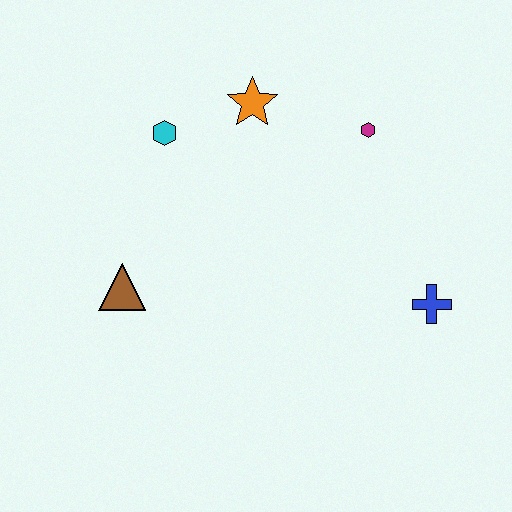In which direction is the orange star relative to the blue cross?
The orange star is above the blue cross.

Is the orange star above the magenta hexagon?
Yes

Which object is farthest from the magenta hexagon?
The brown triangle is farthest from the magenta hexagon.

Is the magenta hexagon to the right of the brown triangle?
Yes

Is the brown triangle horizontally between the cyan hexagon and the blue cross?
No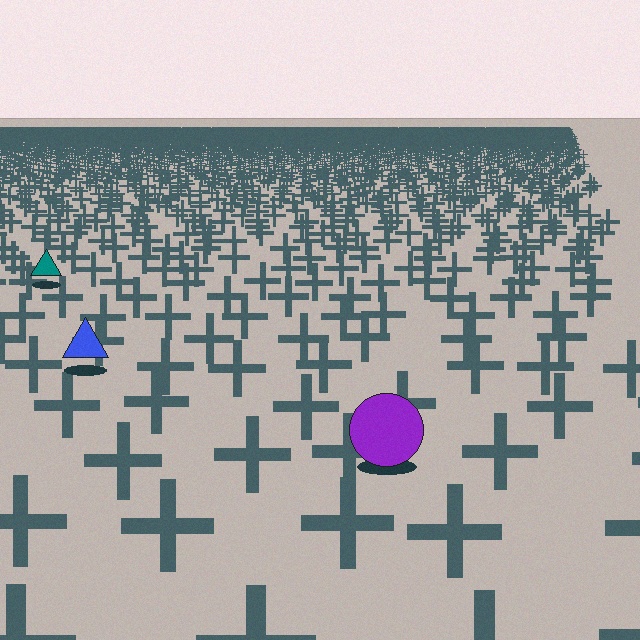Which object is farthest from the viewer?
The teal triangle is farthest from the viewer. It appears smaller and the ground texture around it is denser.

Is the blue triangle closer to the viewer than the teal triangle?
Yes. The blue triangle is closer — you can tell from the texture gradient: the ground texture is coarser near it.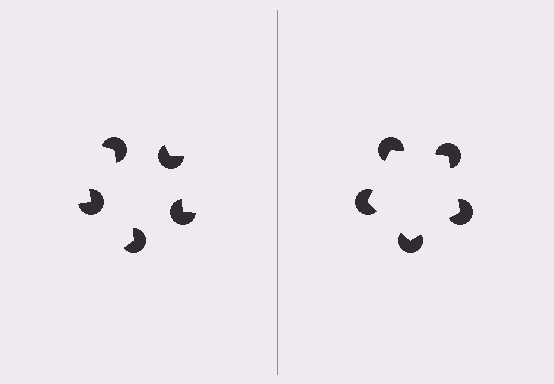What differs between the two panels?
The pac-man discs are positioned identically on both sides; only the wedge orientations differ. On the right they align to a pentagon; on the left they are misaligned.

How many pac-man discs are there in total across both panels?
10 — 5 on each side.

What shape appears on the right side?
An illusory pentagon.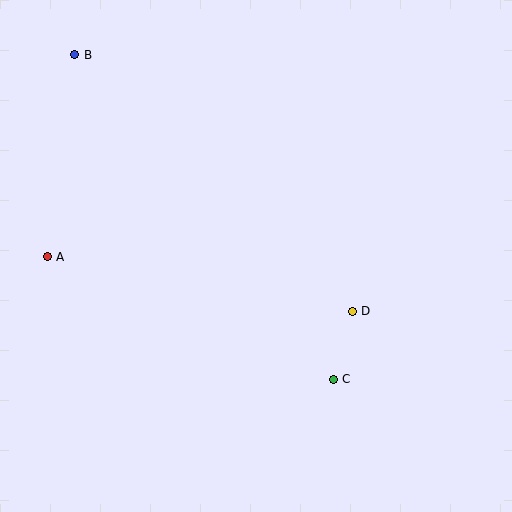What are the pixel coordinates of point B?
Point B is at (75, 55).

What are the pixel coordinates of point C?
Point C is at (333, 379).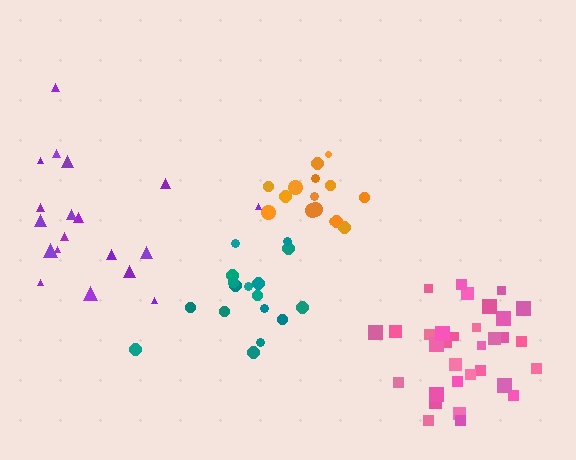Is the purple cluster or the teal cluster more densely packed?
Teal.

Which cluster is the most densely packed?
Orange.